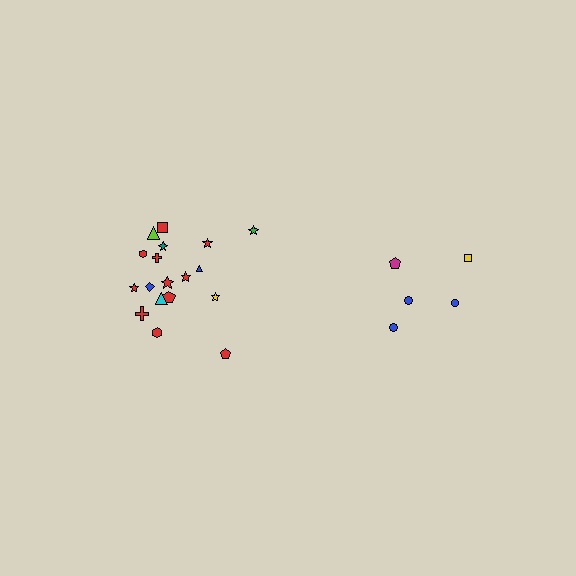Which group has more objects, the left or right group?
The left group.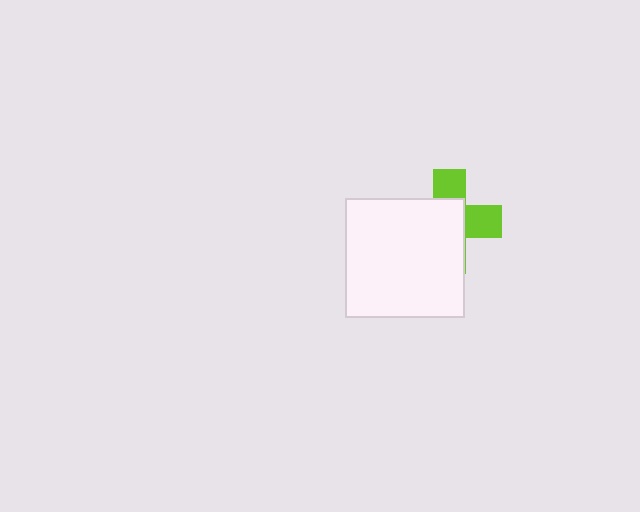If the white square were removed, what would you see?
You would see the complete lime cross.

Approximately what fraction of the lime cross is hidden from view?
Roughly 64% of the lime cross is hidden behind the white square.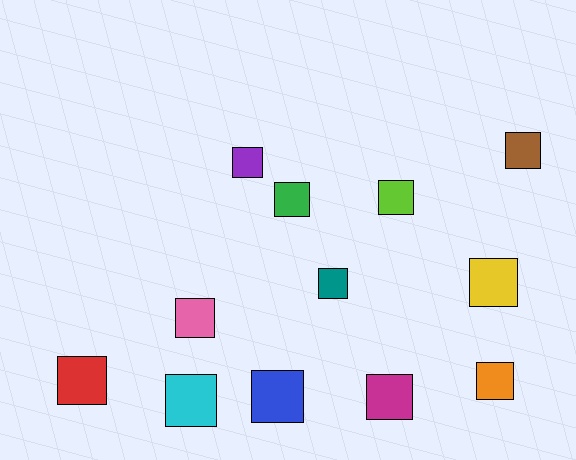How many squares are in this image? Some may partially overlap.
There are 12 squares.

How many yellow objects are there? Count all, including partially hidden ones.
There is 1 yellow object.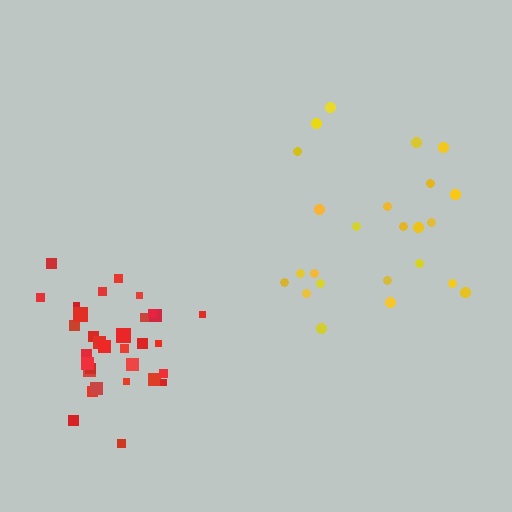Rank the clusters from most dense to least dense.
red, yellow.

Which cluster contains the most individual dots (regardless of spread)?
Red (32).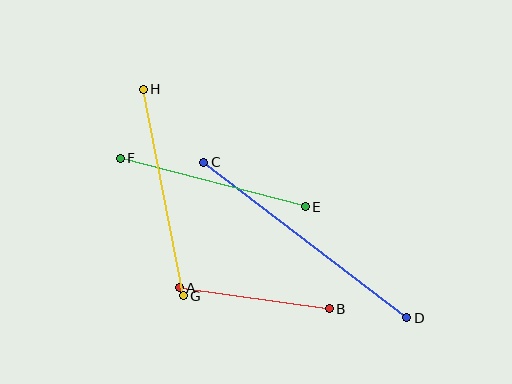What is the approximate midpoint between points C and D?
The midpoint is at approximately (305, 240) pixels.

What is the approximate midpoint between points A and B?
The midpoint is at approximately (254, 298) pixels.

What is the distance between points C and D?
The distance is approximately 256 pixels.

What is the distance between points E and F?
The distance is approximately 191 pixels.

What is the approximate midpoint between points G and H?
The midpoint is at approximately (163, 193) pixels.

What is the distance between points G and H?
The distance is approximately 211 pixels.